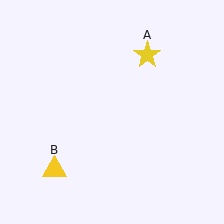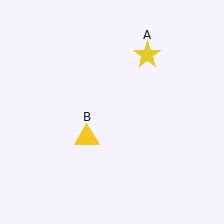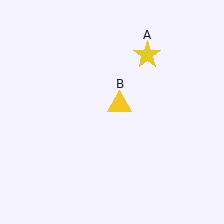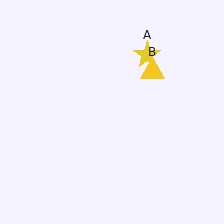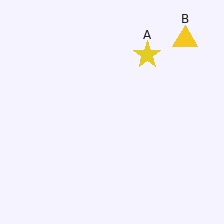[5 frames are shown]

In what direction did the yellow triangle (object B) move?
The yellow triangle (object B) moved up and to the right.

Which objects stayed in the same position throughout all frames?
Yellow star (object A) remained stationary.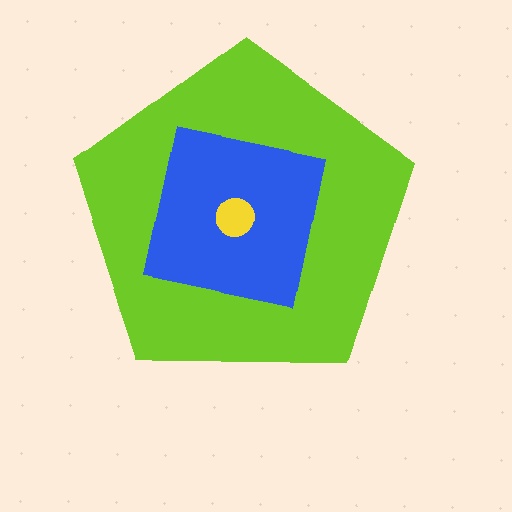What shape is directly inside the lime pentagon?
The blue square.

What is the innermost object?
The yellow circle.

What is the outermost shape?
The lime pentagon.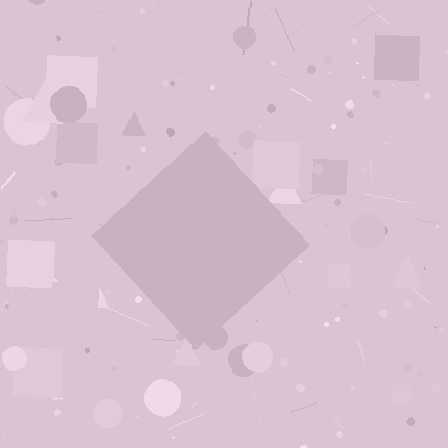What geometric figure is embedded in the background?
A diamond is embedded in the background.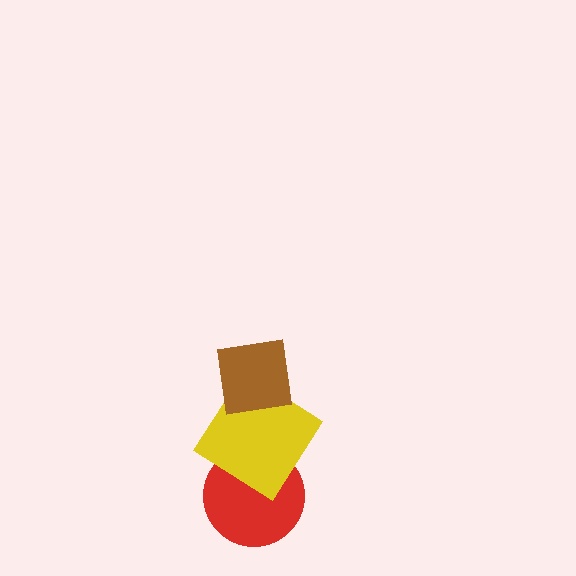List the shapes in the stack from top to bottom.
From top to bottom: the brown square, the yellow diamond, the red circle.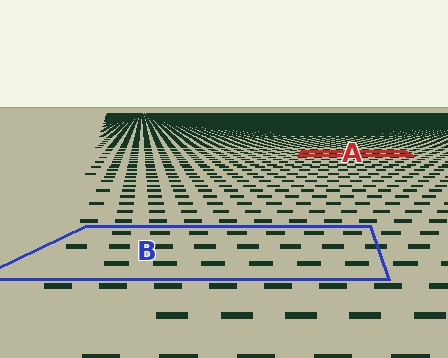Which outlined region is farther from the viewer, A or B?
Region A is farther from the viewer — the texture elements inside it appear smaller and more densely packed.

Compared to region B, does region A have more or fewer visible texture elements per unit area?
Region A has more texture elements per unit area — they are packed more densely because it is farther away.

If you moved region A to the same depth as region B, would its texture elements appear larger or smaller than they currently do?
They would appear larger. At a closer depth, the same texture elements are projected at a bigger on-screen size.